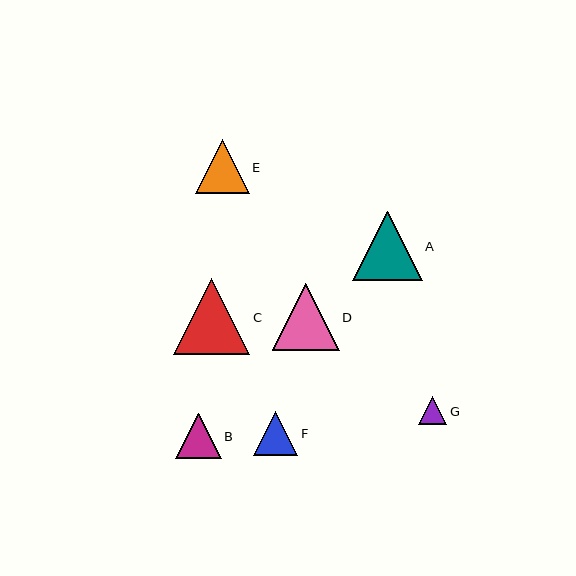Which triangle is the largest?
Triangle C is the largest with a size of approximately 77 pixels.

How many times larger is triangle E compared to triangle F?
Triangle E is approximately 1.2 times the size of triangle F.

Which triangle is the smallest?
Triangle G is the smallest with a size of approximately 28 pixels.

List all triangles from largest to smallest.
From largest to smallest: C, A, D, E, B, F, G.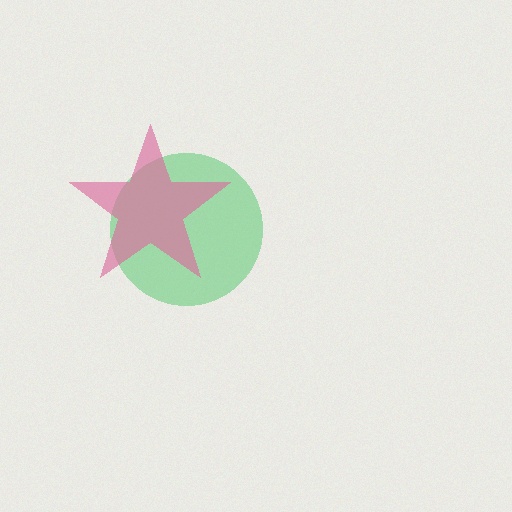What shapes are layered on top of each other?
The layered shapes are: a green circle, a pink star.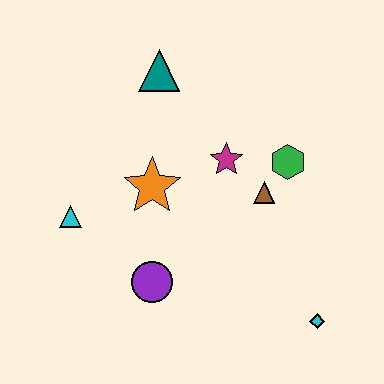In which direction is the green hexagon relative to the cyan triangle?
The green hexagon is to the right of the cyan triangle.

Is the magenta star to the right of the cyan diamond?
No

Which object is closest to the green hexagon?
The brown triangle is closest to the green hexagon.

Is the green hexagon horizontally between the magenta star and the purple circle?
No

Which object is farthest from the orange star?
The cyan diamond is farthest from the orange star.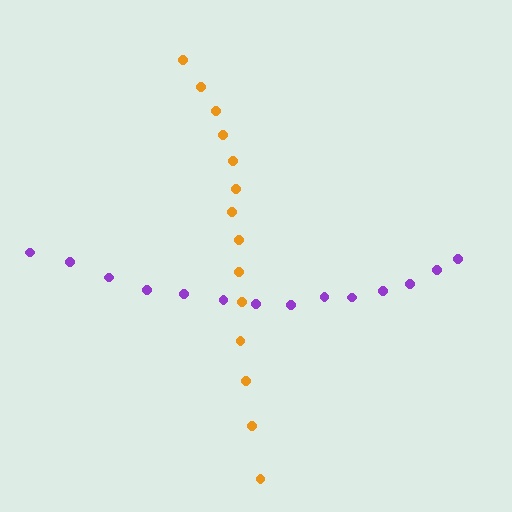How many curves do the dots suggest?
There are 2 distinct paths.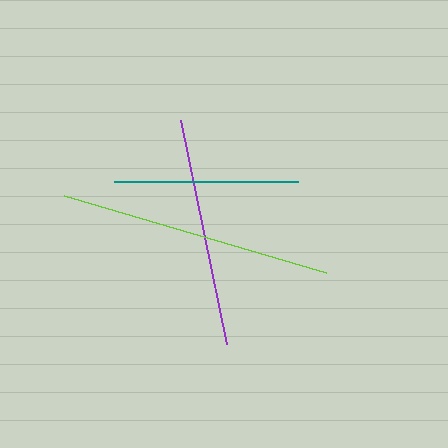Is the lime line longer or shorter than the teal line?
The lime line is longer than the teal line.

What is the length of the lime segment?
The lime segment is approximately 273 pixels long.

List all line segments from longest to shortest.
From longest to shortest: lime, purple, teal.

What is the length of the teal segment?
The teal segment is approximately 184 pixels long.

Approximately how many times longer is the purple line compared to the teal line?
The purple line is approximately 1.2 times the length of the teal line.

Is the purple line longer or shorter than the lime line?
The lime line is longer than the purple line.